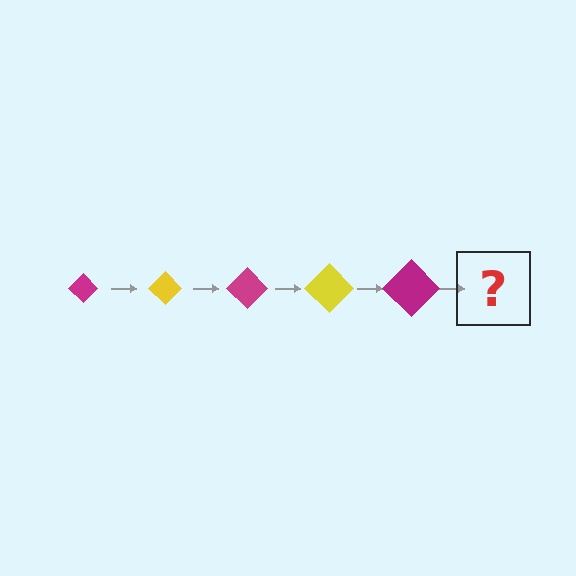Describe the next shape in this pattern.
It should be a yellow diamond, larger than the previous one.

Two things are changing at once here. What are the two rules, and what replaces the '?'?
The two rules are that the diamond grows larger each step and the color cycles through magenta and yellow. The '?' should be a yellow diamond, larger than the previous one.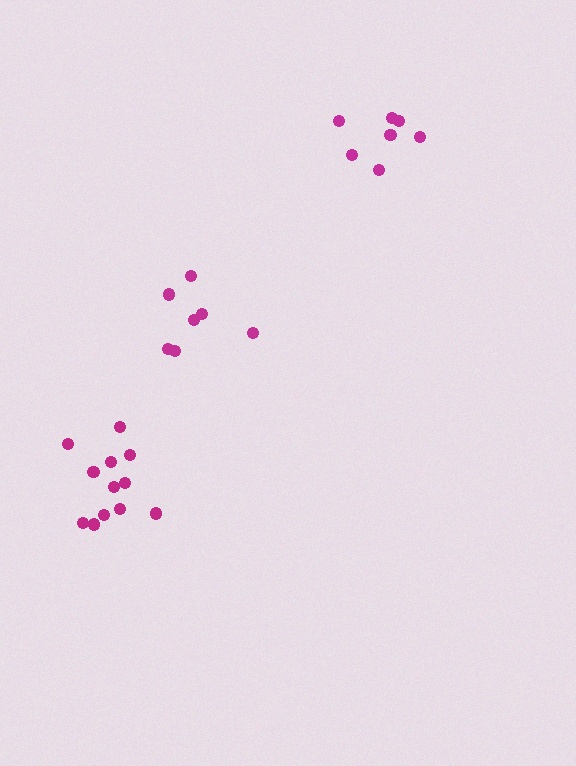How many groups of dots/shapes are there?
There are 3 groups.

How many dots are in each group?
Group 1: 7 dots, Group 2: 7 dots, Group 3: 12 dots (26 total).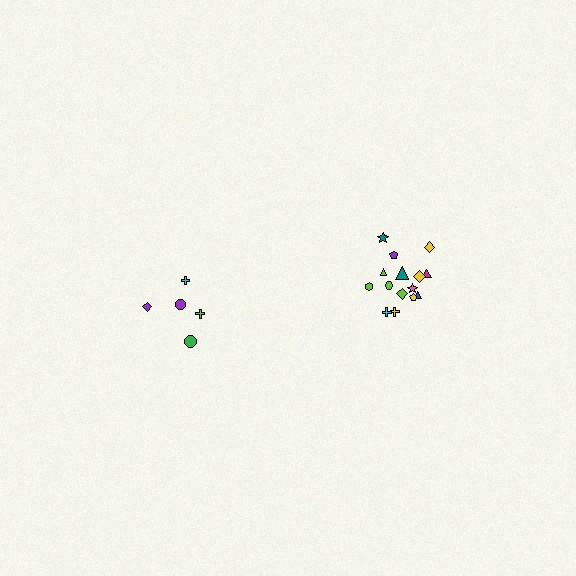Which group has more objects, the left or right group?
The right group.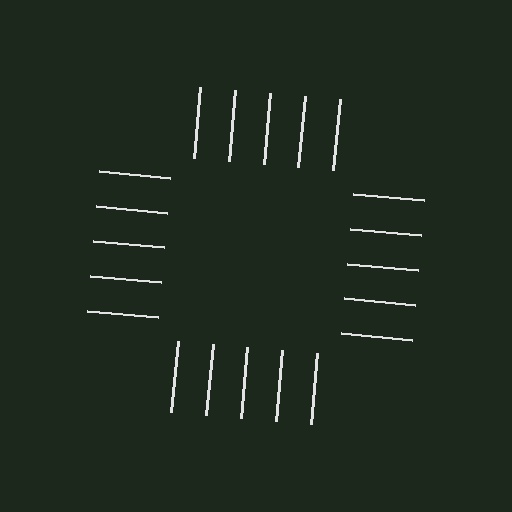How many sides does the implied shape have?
4 sides — the line-ends trace a square.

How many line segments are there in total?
20 — 5 along each of the 4 edges.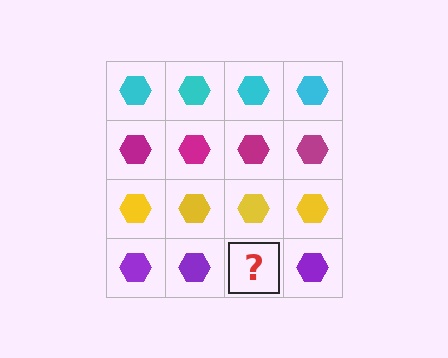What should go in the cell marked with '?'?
The missing cell should contain a purple hexagon.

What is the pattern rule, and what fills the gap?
The rule is that each row has a consistent color. The gap should be filled with a purple hexagon.